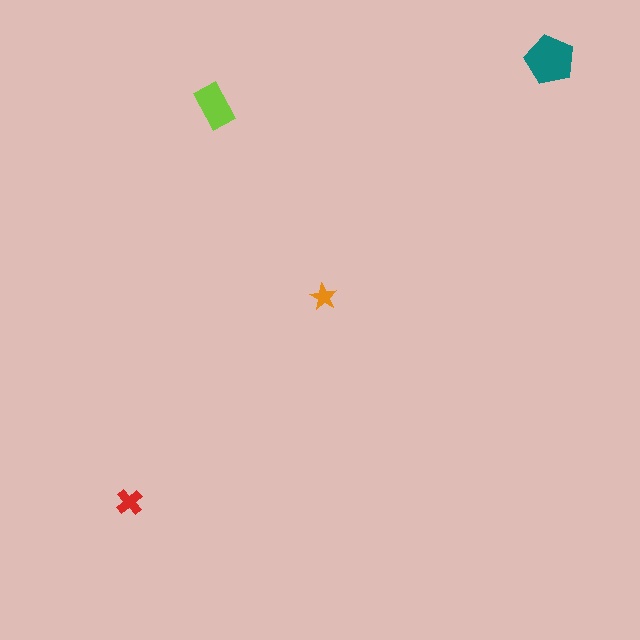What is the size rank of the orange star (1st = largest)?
4th.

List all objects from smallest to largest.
The orange star, the red cross, the lime rectangle, the teal pentagon.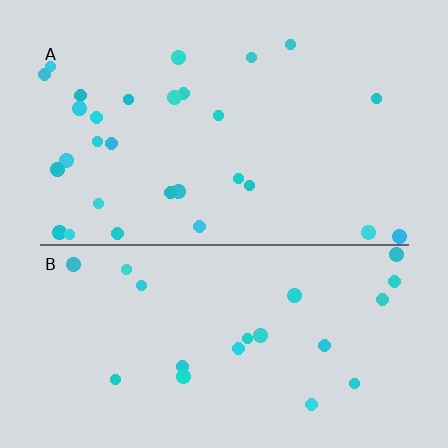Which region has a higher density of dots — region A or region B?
A (the top).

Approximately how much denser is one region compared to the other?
Approximately 1.4× — region A over region B.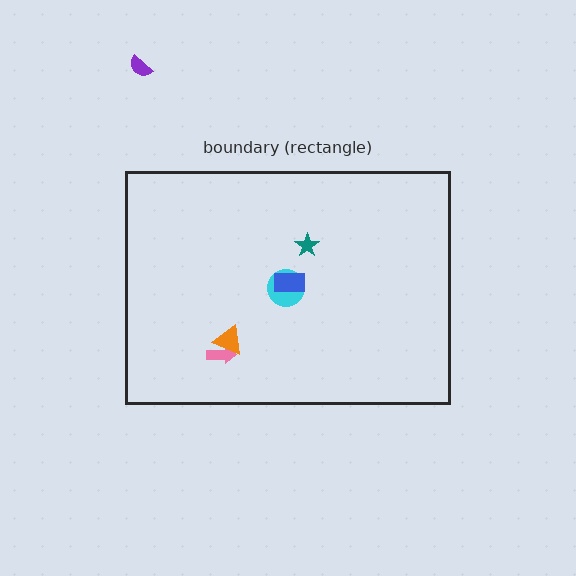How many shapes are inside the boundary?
5 inside, 1 outside.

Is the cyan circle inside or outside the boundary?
Inside.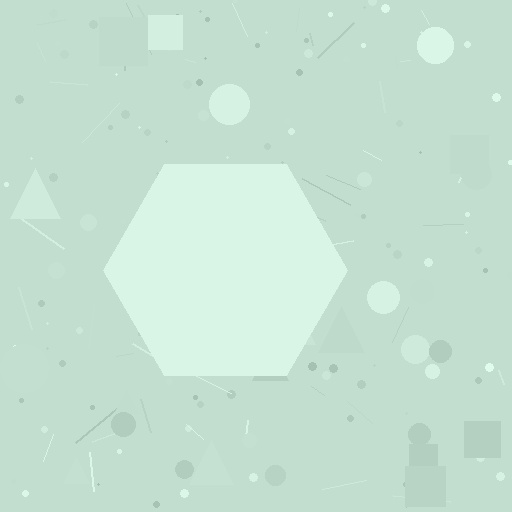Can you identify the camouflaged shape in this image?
The camouflaged shape is a hexagon.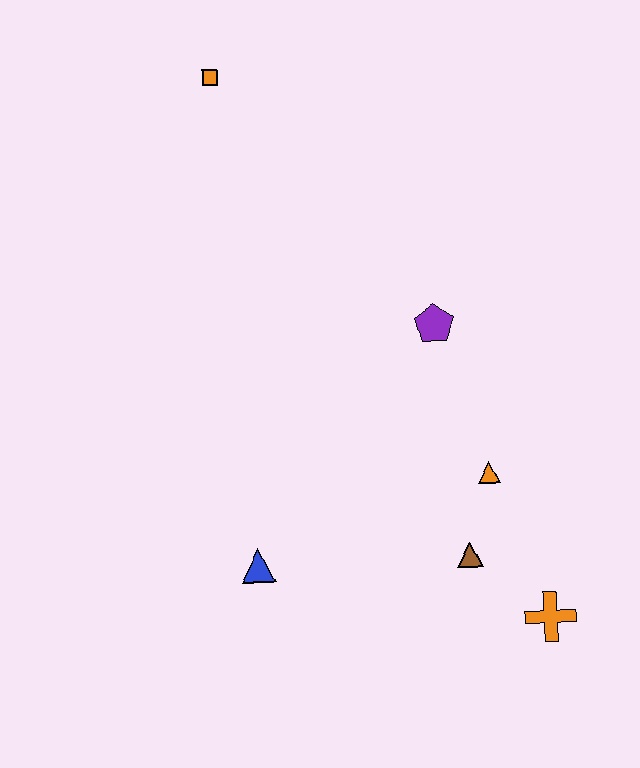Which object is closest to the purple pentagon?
The orange triangle is closest to the purple pentagon.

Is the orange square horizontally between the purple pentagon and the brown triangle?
No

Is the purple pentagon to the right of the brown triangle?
No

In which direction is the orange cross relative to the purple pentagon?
The orange cross is below the purple pentagon.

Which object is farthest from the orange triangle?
The orange square is farthest from the orange triangle.